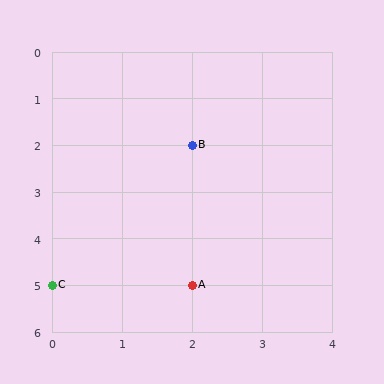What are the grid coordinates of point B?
Point B is at grid coordinates (2, 2).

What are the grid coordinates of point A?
Point A is at grid coordinates (2, 5).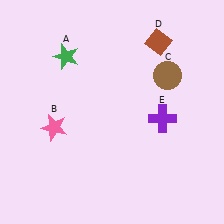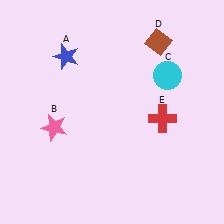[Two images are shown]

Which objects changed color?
A changed from green to blue. C changed from brown to cyan. E changed from purple to red.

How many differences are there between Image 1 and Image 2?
There are 3 differences between the two images.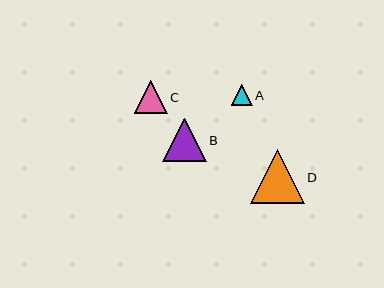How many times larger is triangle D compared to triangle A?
Triangle D is approximately 2.6 times the size of triangle A.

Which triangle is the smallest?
Triangle A is the smallest with a size of approximately 21 pixels.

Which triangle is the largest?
Triangle D is the largest with a size of approximately 54 pixels.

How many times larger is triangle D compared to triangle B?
Triangle D is approximately 1.2 times the size of triangle B.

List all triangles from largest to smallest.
From largest to smallest: D, B, C, A.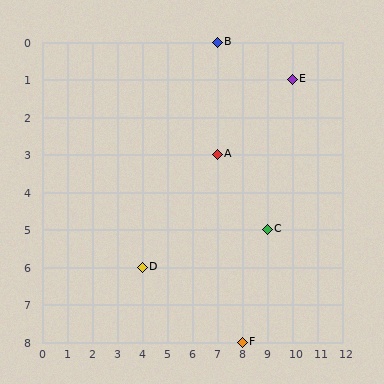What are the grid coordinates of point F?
Point F is at grid coordinates (8, 8).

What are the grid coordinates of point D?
Point D is at grid coordinates (4, 6).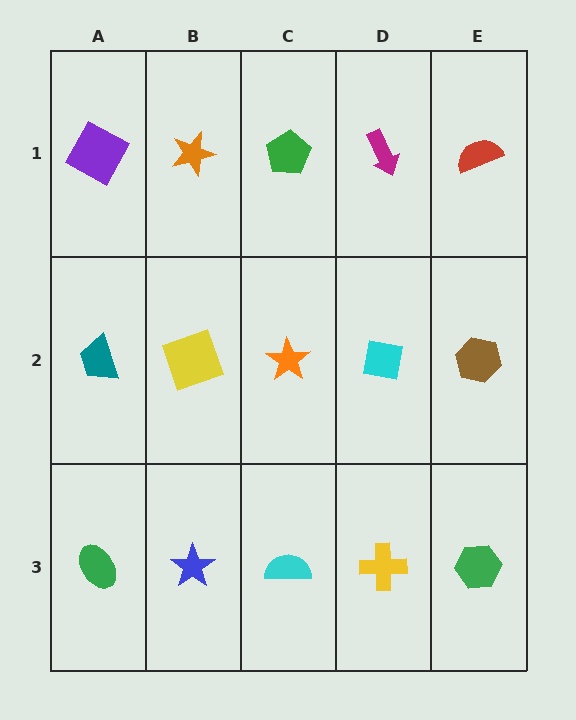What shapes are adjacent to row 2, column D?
A magenta arrow (row 1, column D), a yellow cross (row 3, column D), an orange star (row 2, column C), a brown hexagon (row 2, column E).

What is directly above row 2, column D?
A magenta arrow.